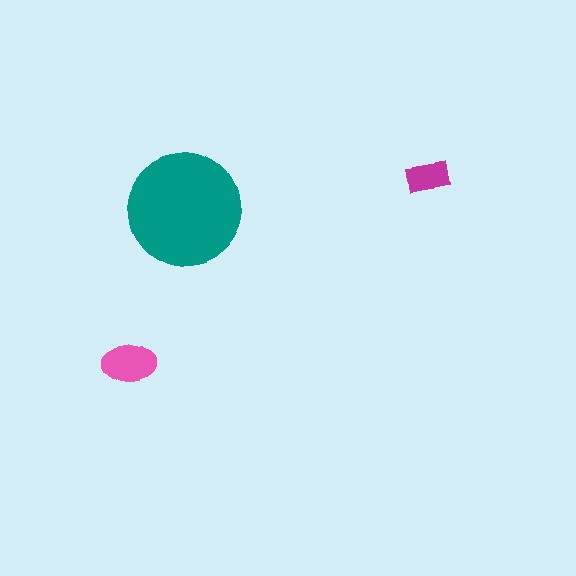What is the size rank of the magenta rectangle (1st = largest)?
3rd.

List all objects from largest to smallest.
The teal circle, the pink ellipse, the magenta rectangle.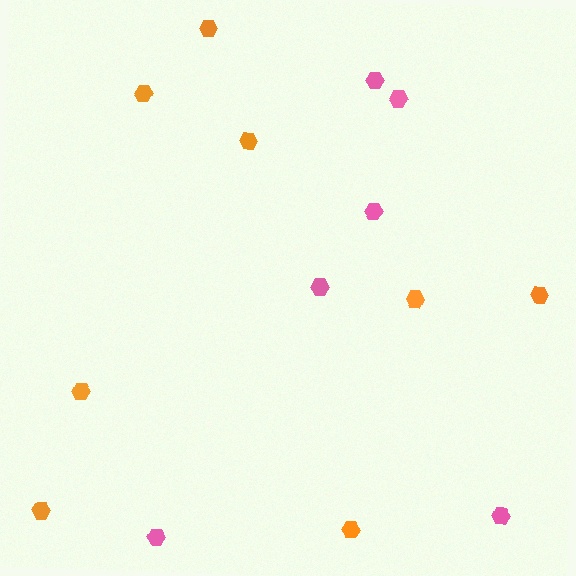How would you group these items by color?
There are 2 groups: one group of pink hexagons (6) and one group of orange hexagons (8).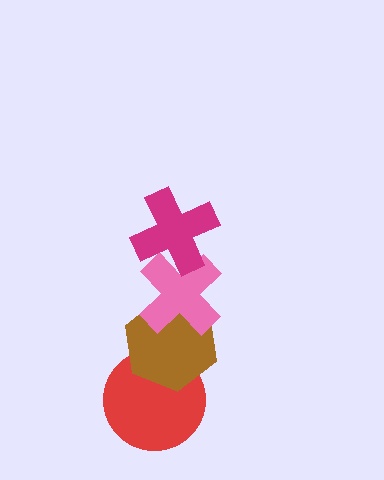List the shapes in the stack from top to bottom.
From top to bottom: the magenta cross, the pink cross, the brown hexagon, the red circle.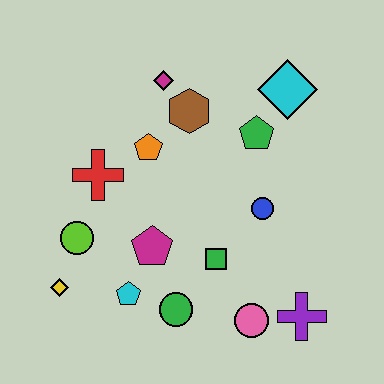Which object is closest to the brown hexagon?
The magenta diamond is closest to the brown hexagon.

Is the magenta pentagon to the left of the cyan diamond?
Yes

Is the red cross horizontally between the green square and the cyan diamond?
No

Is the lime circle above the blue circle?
No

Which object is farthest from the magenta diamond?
The purple cross is farthest from the magenta diamond.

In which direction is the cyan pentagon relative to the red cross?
The cyan pentagon is below the red cross.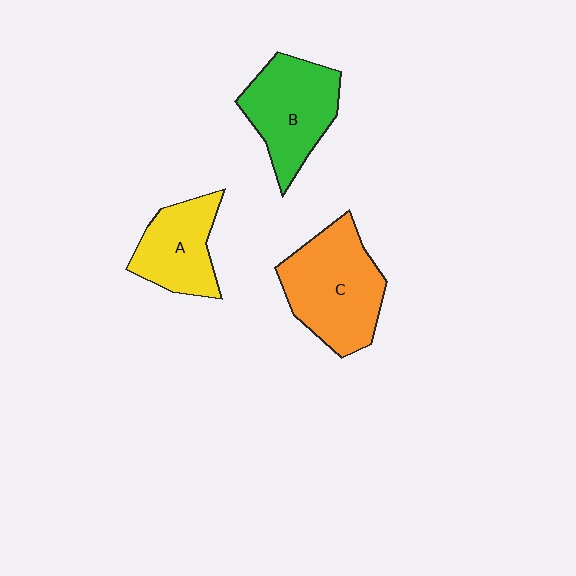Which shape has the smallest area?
Shape A (yellow).